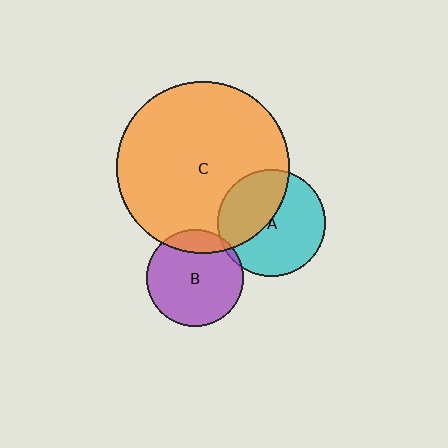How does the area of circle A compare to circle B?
Approximately 1.2 times.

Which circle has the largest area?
Circle C (orange).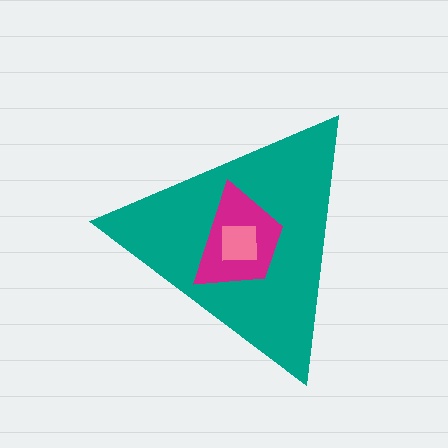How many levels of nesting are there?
3.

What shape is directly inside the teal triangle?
The magenta trapezoid.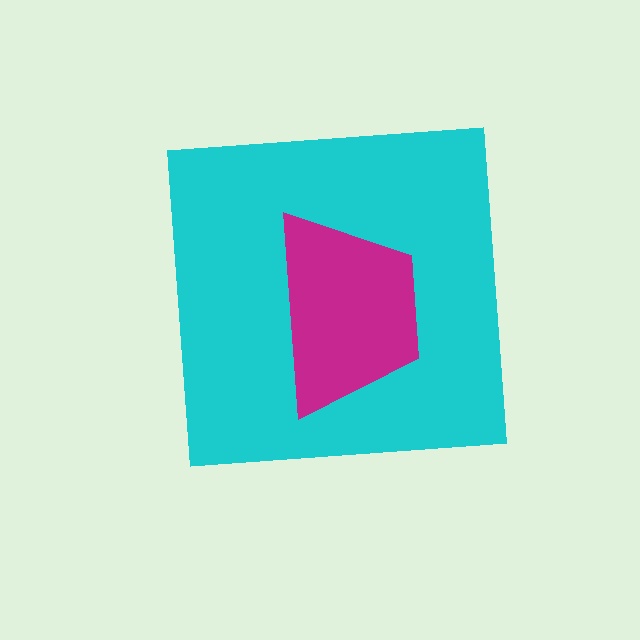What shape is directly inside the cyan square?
The magenta trapezoid.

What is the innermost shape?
The magenta trapezoid.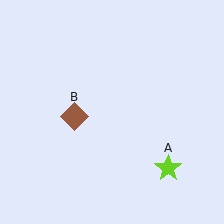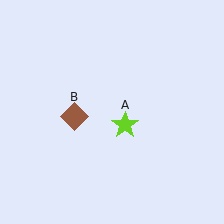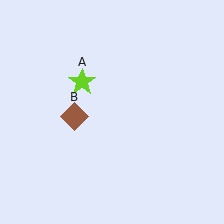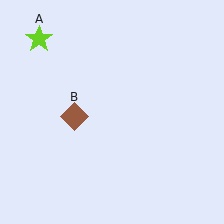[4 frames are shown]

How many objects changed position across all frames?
1 object changed position: lime star (object A).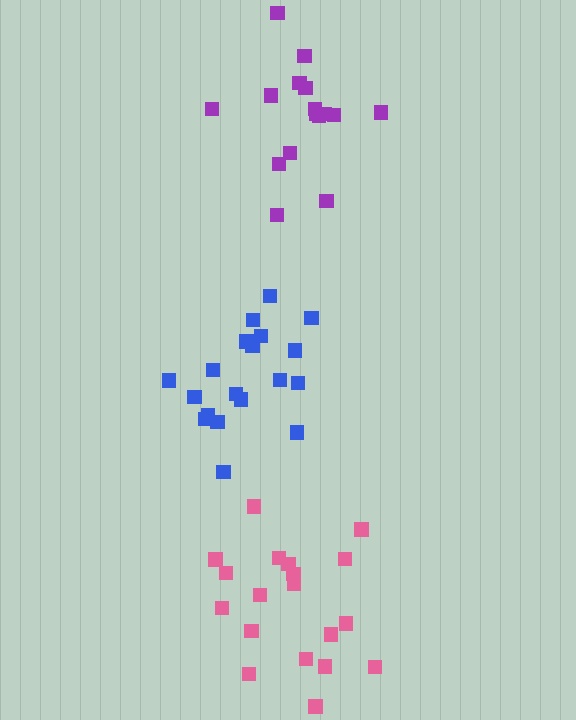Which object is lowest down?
The pink cluster is bottommost.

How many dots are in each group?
Group 1: 19 dots, Group 2: 19 dots, Group 3: 16 dots (54 total).